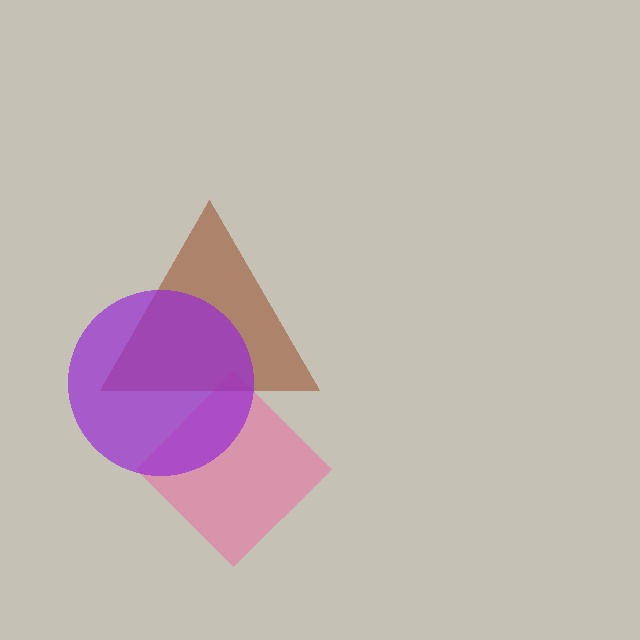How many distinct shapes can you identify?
There are 3 distinct shapes: a pink diamond, a brown triangle, a purple circle.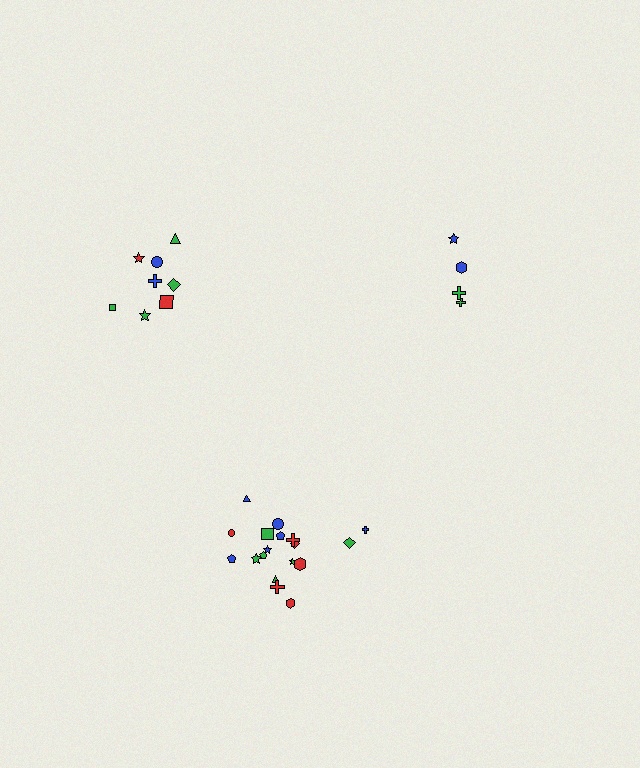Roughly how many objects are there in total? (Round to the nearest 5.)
Roughly 30 objects in total.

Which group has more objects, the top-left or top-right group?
The top-left group.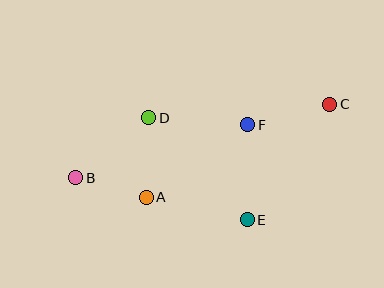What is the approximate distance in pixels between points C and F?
The distance between C and F is approximately 85 pixels.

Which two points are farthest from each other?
Points B and C are farthest from each other.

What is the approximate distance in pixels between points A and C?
The distance between A and C is approximately 205 pixels.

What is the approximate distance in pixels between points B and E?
The distance between B and E is approximately 176 pixels.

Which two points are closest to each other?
Points A and B are closest to each other.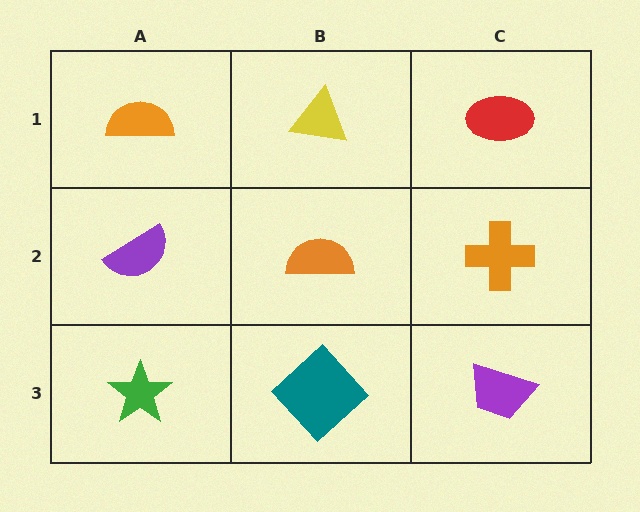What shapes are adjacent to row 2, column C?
A red ellipse (row 1, column C), a purple trapezoid (row 3, column C), an orange semicircle (row 2, column B).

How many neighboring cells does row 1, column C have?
2.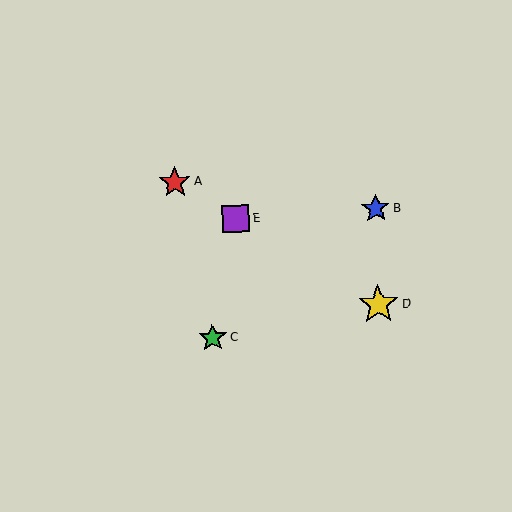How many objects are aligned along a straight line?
3 objects (A, D, E) are aligned along a straight line.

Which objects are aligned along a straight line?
Objects A, D, E are aligned along a straight line.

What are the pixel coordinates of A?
Object A is at (175, 182).